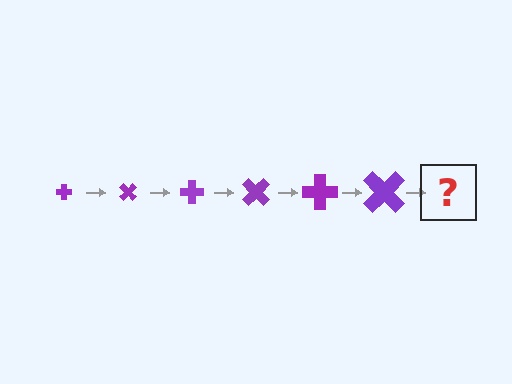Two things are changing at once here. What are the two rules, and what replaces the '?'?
The two rules are that the cross grows larger each step and it rotates 45 degrees each step. The '?' should be a cross, larger than the previous one and rotated 270 degrees from the start.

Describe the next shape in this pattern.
It should be a cross, larger than the previous one and rotated 270 degrees from the start.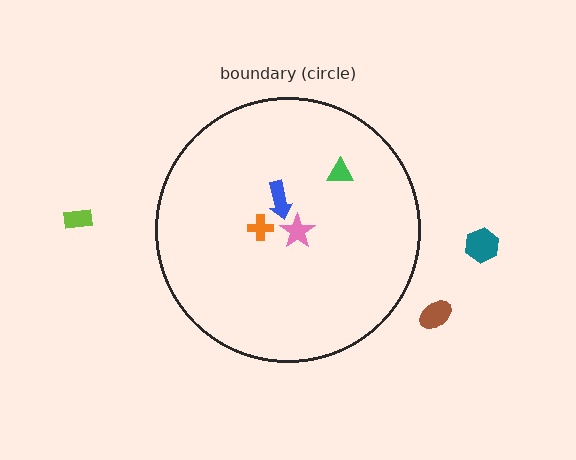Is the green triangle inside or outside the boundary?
Inside.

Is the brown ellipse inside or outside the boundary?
Outside.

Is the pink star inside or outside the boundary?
Inside.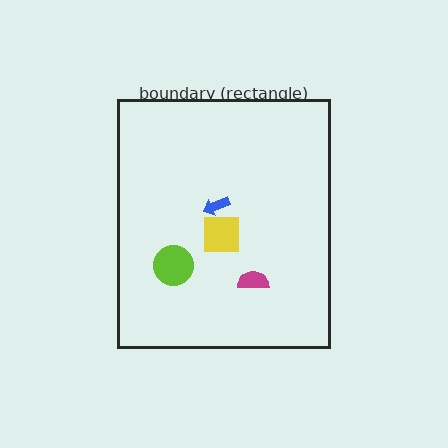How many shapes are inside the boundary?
4 inside, 0 outside.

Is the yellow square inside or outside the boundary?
Inside.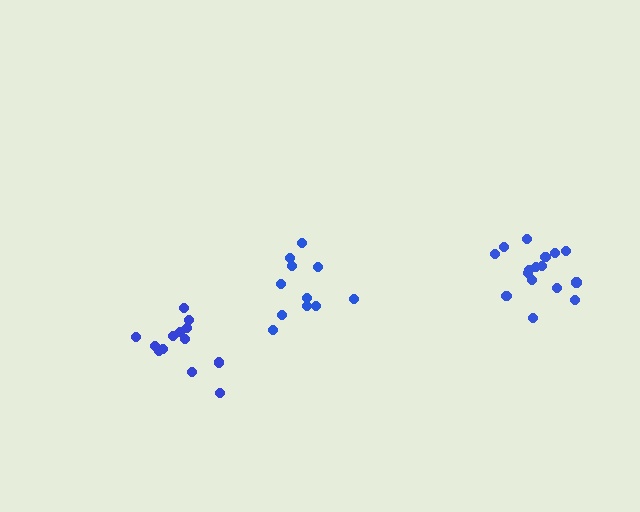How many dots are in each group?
Group 1: 13 dots, Group 2: 11 dots, Group 3: 16 dots (40 total).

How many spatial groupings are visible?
There are 3 spatial groupings.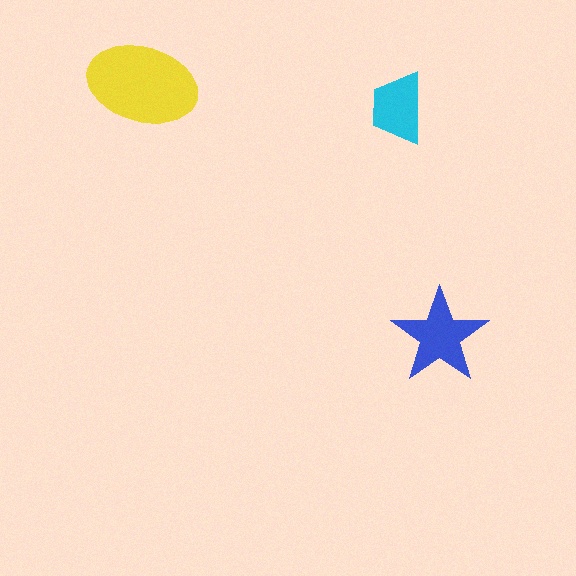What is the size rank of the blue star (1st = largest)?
2nd.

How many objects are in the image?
There are 3 objects in the image.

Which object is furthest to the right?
The blue star is rightmost.